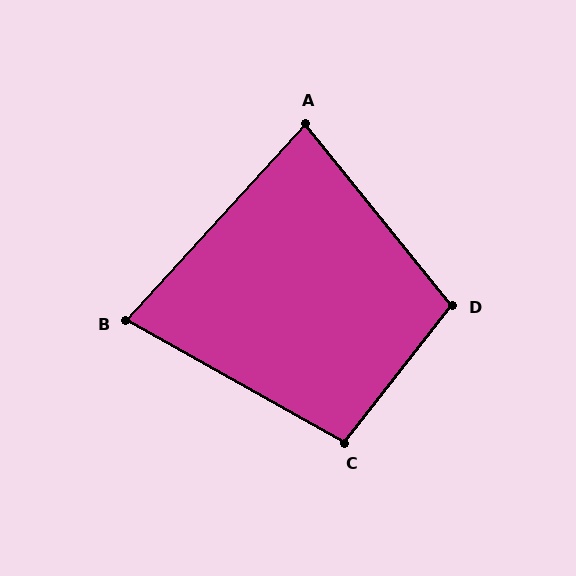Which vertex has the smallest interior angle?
B, at approximately 77 degrees.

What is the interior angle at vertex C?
Approximately 99 degrees (obtuse).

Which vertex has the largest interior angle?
D, at approximately 103 degrees.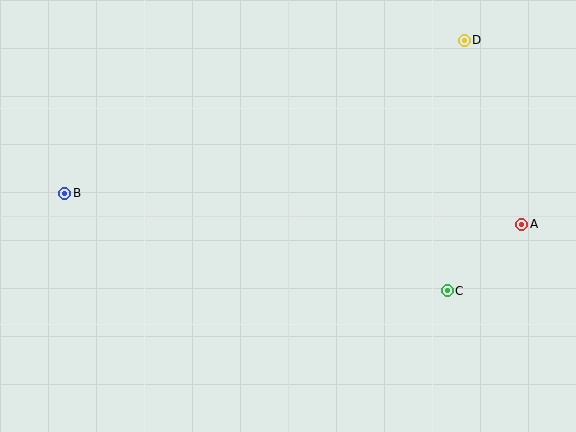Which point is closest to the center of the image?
Point C at (447, 291) is closest to the center.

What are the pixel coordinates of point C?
Point C is at (447, 291).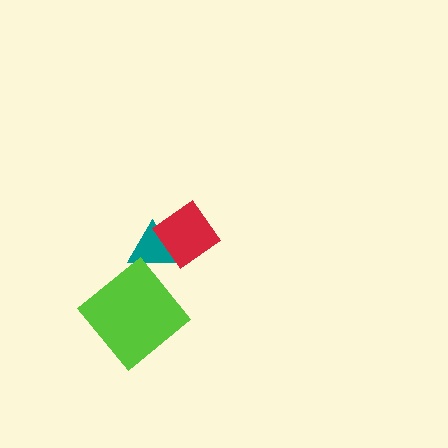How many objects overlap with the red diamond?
1 object overlaps with the red diamond.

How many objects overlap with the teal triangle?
1 object overlaps with the teal triangle.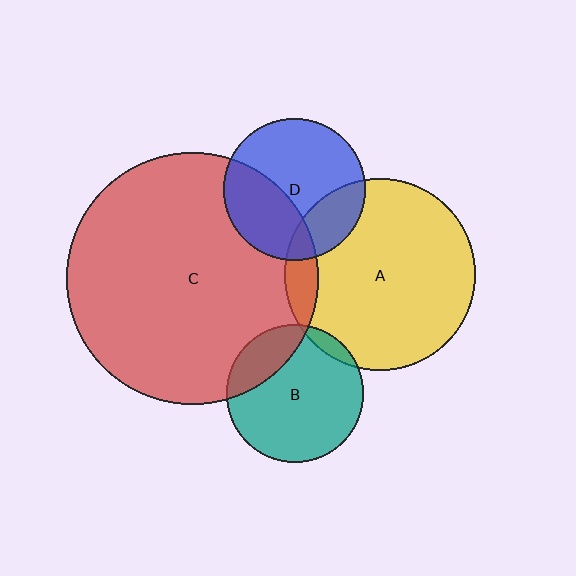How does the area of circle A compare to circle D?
Approximately 1.8 times.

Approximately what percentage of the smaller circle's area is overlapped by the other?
Approximately 20%.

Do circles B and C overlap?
Yes.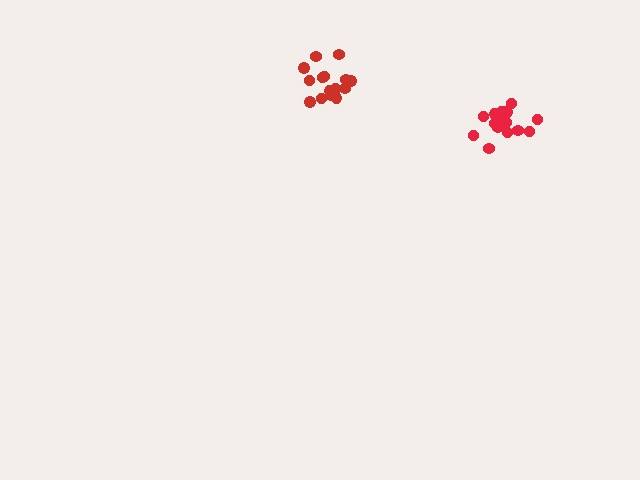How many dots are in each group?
Group 1: 15 dots, Group 2: 16 dots (31 total).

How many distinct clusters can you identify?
There are 2 distinct clusters.